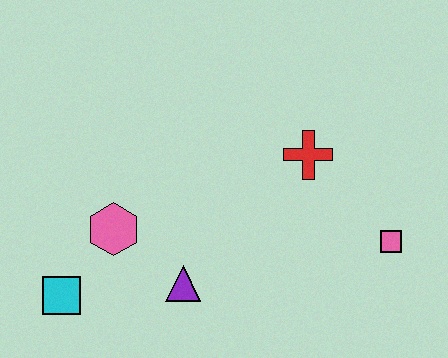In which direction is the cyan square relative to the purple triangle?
The cyan square is to the left of the purple triangle.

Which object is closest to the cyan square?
The pink hexagon is closest to the cyan square.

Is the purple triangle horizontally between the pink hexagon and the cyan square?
No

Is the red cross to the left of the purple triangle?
No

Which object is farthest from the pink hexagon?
The pink square is farthest from the pink hexagon.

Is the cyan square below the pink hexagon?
Yes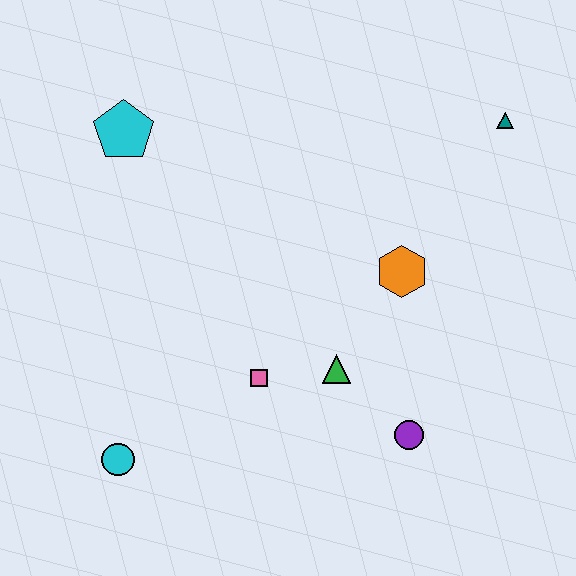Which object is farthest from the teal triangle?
The cyan circle is farthest from the teal triangle.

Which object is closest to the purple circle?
The green triangle is closest to the purple circle.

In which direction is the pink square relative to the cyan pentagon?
The pink square is below the cyan pentagon.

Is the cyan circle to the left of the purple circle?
Yes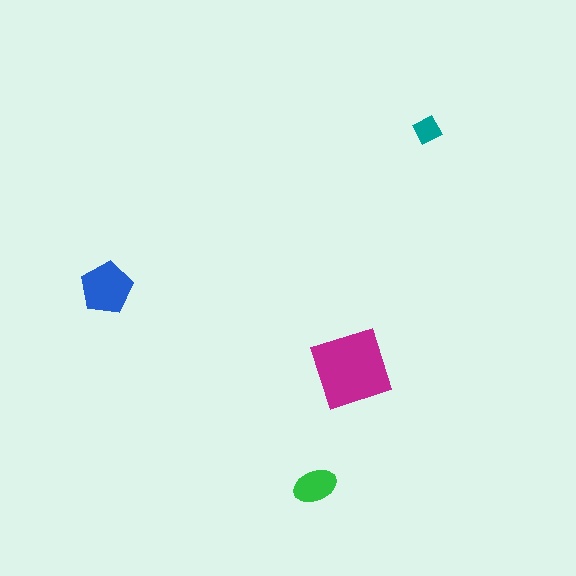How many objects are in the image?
There are 4 objects in the image.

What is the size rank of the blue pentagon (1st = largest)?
2nd.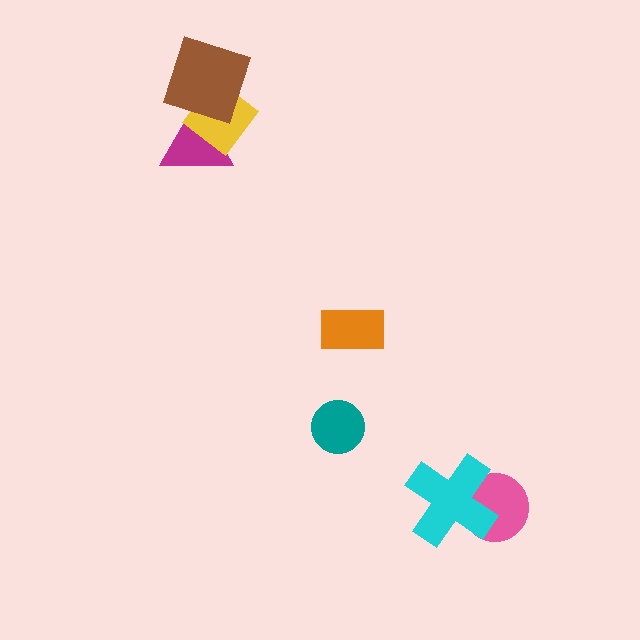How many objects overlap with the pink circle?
1 object overlaps with the pink circle.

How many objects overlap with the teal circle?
0 objects overlap with the teal circle.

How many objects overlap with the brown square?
2 objects overlap with the brown square.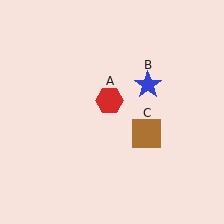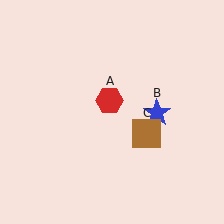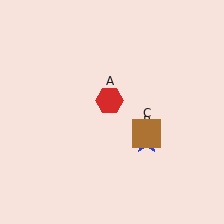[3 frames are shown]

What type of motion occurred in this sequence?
The blue star (object B) rotated clockwise around the center of the scene.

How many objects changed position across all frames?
1 object changed position: blue star (object B).